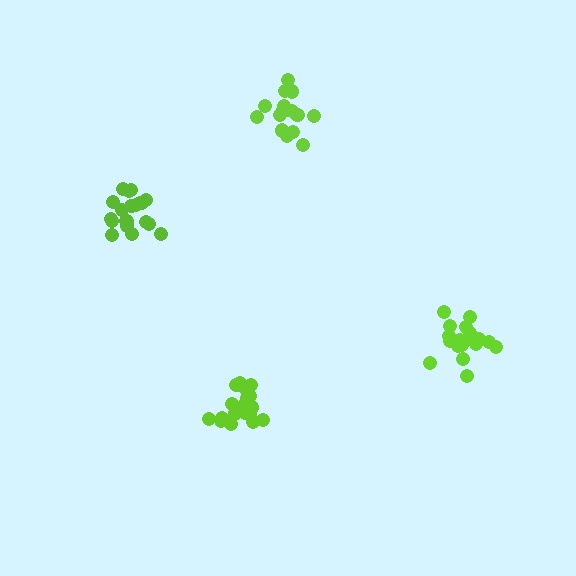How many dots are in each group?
Group 1: 21 dots, Group 2: 18 dots, Group 3: 19 dots, Group 4: 16 dots (74 total).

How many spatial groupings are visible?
There are 4 spatial groupings.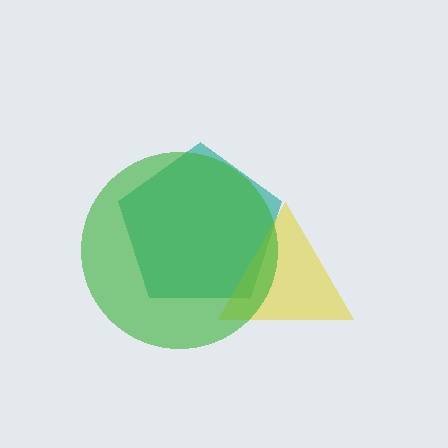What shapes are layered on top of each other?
The layered shapes are: a teal pentagon, a yellow triangle, a green circle.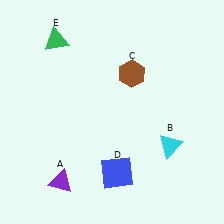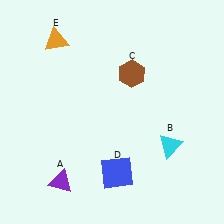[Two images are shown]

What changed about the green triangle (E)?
In Image 1, E is green. In Image 2, it changed to orange.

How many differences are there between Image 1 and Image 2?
There is 1 difference between the two images.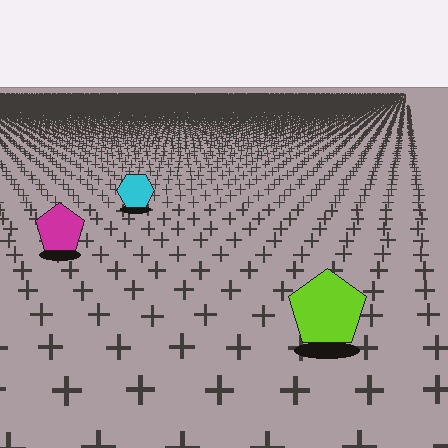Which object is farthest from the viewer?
The cyan hexagon is farthest from the viewer. It appears smaller and the ground texture around it is denser.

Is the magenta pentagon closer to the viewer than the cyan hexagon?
Yes. The magenta pentagon is closer — you can tell from the texture gradient: the ground texture is coarser near it.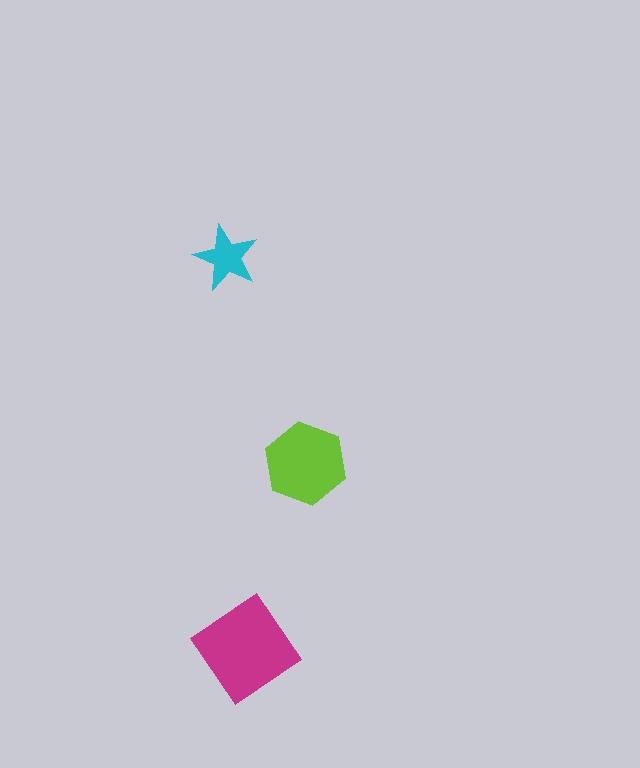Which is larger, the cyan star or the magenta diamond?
The magenta diamond.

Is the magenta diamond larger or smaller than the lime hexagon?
Larger.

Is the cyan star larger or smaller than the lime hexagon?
Smaller.